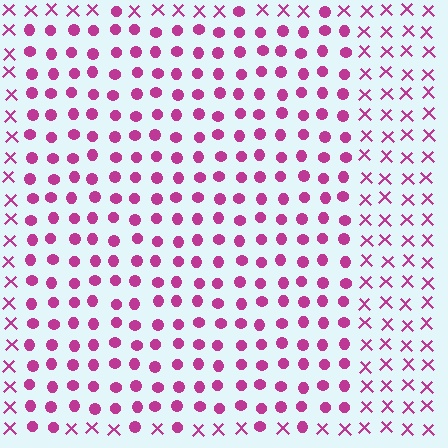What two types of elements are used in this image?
The image uses circles inside the rectangle region and X marks outside it.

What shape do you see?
I see a rectangle.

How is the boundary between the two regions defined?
The boundary is defined by a change in element shape: circles inside vs. X marks outside. All elements share the same color and spacing.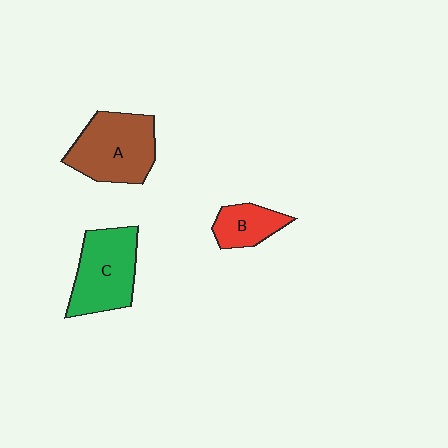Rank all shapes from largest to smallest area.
From largest to smallest: A (brown), C (green), B (red).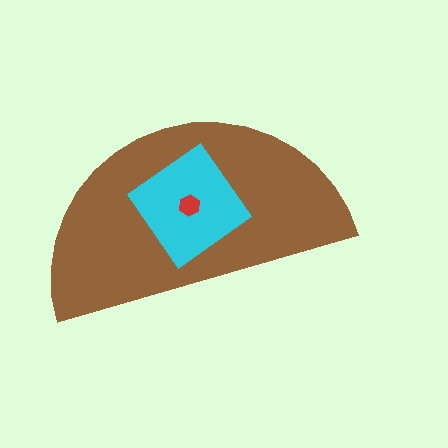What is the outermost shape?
The brown semicircle.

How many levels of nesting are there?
3.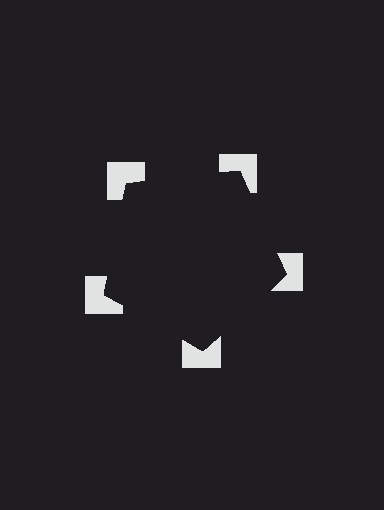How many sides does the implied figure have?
5 sides.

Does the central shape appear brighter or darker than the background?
It typically appears slightly darker than the background, even though no actual brightness change is drawn.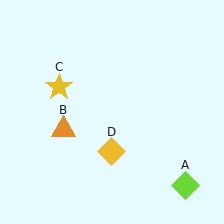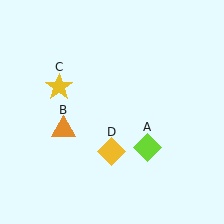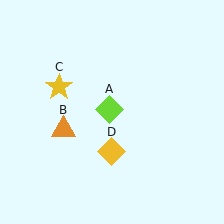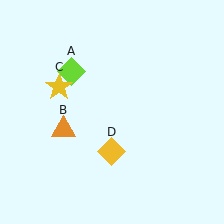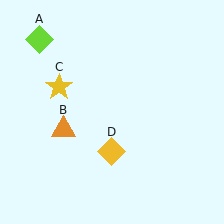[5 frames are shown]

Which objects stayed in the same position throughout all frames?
Orange triangle (object B) and yellow star (object C) and yellow diamond (object D) remained stationary.